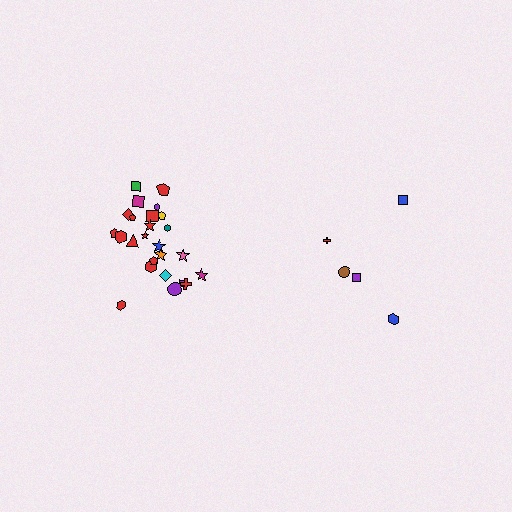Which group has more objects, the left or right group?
The left group.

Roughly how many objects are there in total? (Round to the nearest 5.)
Roughly 30 objects in total.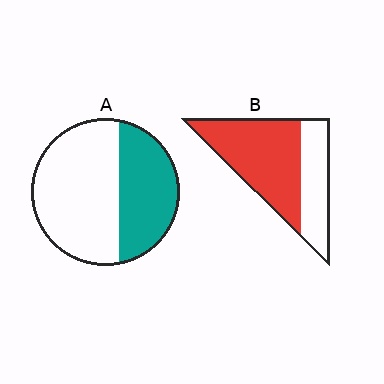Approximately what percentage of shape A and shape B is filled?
A is approximately 40% and B is approximately 65%.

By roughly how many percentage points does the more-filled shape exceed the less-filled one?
By roughly 25 percentage points (B over A).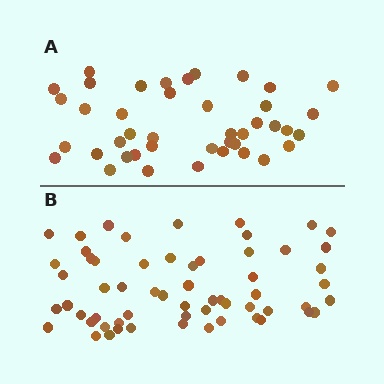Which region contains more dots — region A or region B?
Region B (the bottom region) has more dots.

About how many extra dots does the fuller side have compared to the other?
Region B has approximately 20 more dots than region A.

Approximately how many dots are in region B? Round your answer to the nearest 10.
About 60 dots.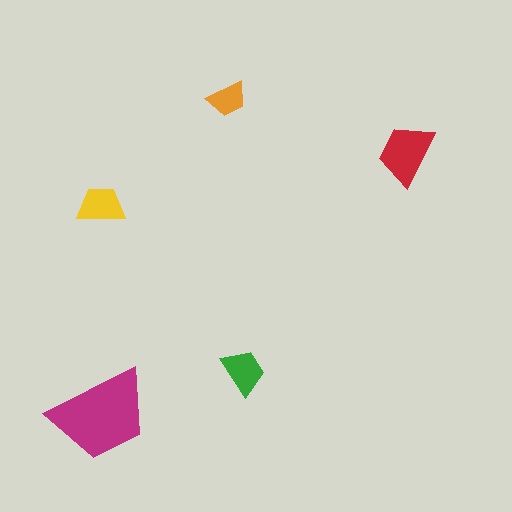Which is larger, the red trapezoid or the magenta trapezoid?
The magenta one.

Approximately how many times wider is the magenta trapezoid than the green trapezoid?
About 2 times wider.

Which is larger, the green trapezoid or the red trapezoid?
The red one.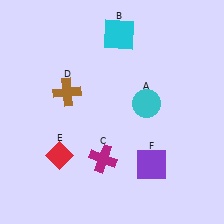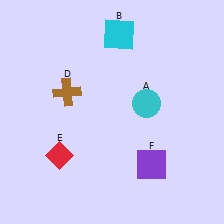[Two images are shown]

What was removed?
The magenta cross (C) was removed in Image 2.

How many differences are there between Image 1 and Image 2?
There is 1 difference between the two images.